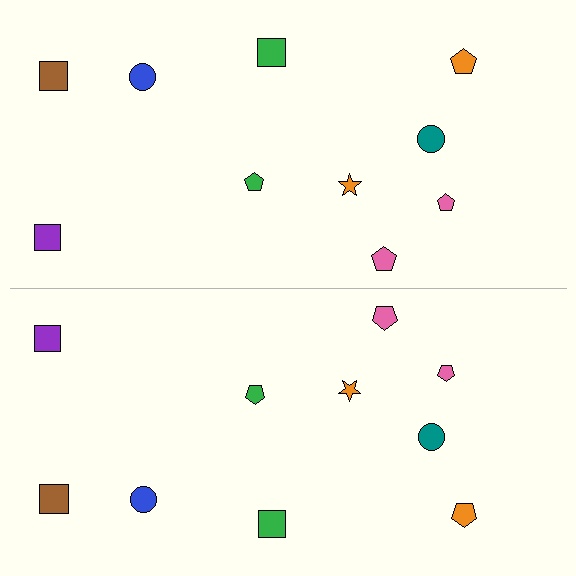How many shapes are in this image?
There are 20 shapes in this image.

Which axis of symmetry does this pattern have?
The pattern has a horizontal axis of symmetry running through the center of the image.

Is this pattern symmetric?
Yes, this pattern has bilateral (reflection) symmetry.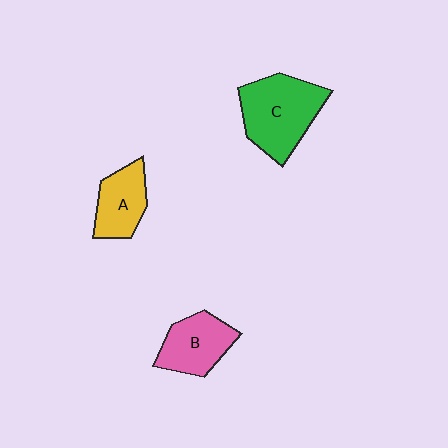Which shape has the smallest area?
Shape A (yellow).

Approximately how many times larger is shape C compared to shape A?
Approximately 1.6 times.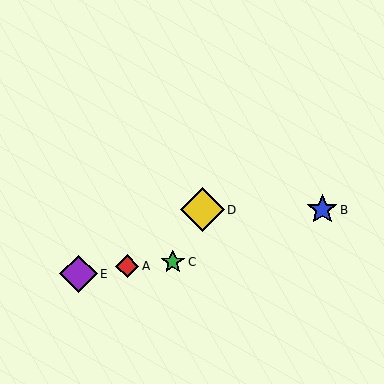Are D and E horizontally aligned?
No, D is at y≈210 and E is at y≈274.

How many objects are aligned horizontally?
2 objects (B, D) are aligned horizontally.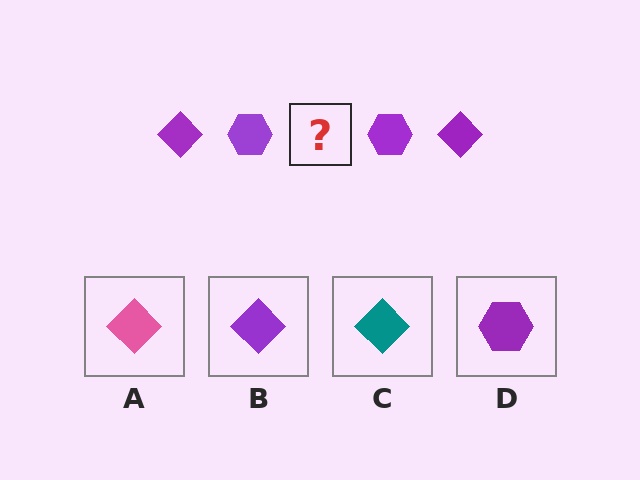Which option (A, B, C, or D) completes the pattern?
B.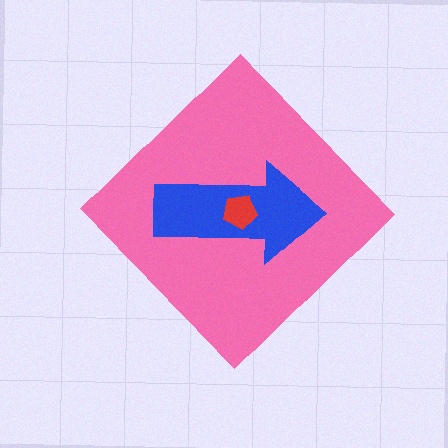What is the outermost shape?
The pink diamond.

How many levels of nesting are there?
3.